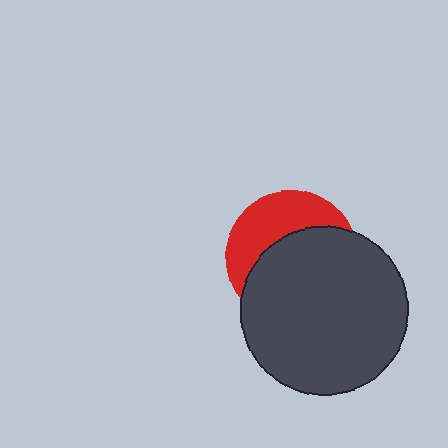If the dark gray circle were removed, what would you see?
You would see the complete red circle.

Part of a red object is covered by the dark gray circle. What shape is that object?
It is a circle.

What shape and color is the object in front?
The object in front is a dark gray circle.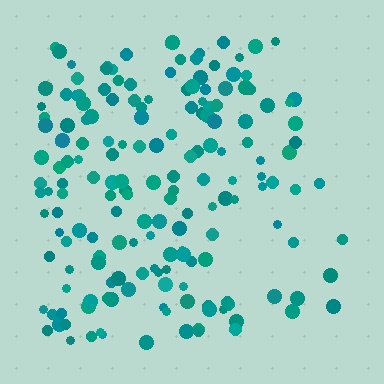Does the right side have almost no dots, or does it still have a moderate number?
Still a moderate number, just noticeably fewer than the left.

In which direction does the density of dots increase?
From right to left, with the left side densest.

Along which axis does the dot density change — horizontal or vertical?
Horizontal.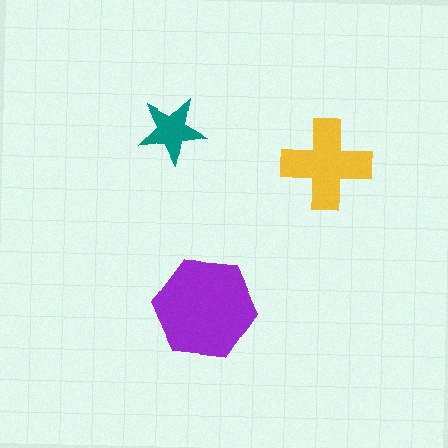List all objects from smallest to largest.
The teal star, the yellow cross, the purple hexagon.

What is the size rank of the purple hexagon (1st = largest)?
1st.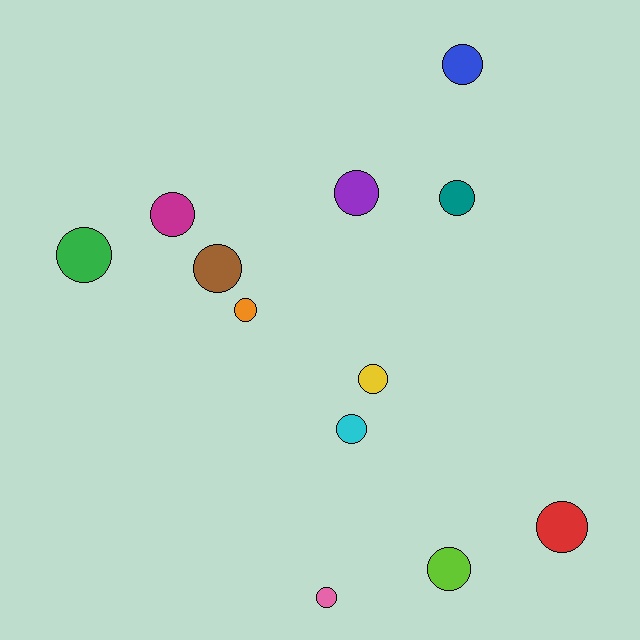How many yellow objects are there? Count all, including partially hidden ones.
There is 1 yellow object.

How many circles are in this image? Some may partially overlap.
There are 12 circles.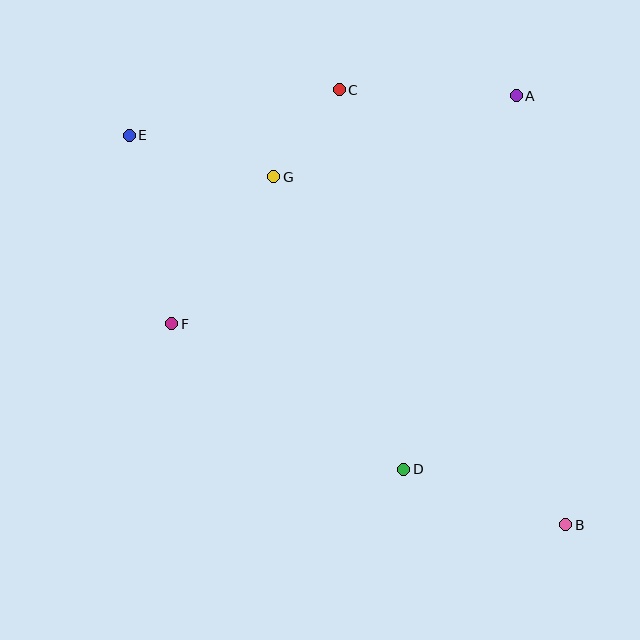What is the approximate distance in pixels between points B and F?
The distance between B and F is approximately 442 pixels.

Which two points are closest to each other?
Points C and G are closest to each other.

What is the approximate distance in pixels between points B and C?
The distance between B and C is approximately 490 pixels.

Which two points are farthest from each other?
Points B and E are farthest from each other.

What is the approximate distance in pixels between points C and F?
The distance between C and F is approximately 288 pixels.